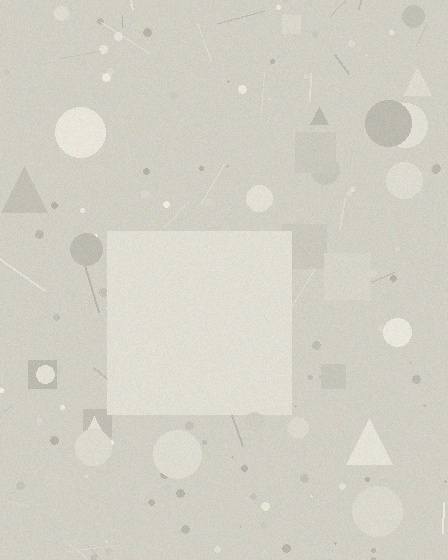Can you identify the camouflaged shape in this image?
The camouflaged shape is a square.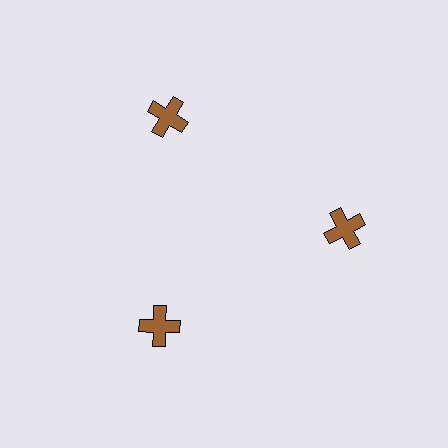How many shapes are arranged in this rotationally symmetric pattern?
There are 3 shapes, arranged in 3 groups of 1.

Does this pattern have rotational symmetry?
Yes, this pattern has 3-fold rotational symmetry. It looks the same after rotating 120 degrees around the center.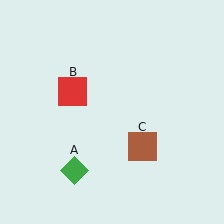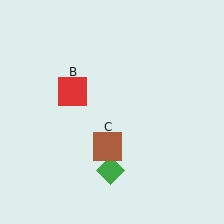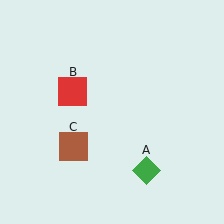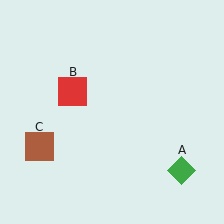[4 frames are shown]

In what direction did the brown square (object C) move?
The brown square (object C) moved left.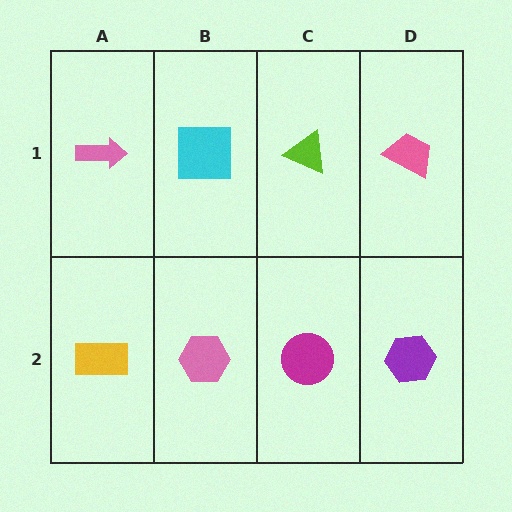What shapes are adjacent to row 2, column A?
A pink arrow (row 1, column A), a pink hexagon (row 2, column B).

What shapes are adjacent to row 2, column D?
A pink trapezoid (row 1, column D), a magenta circle (row 2, column C).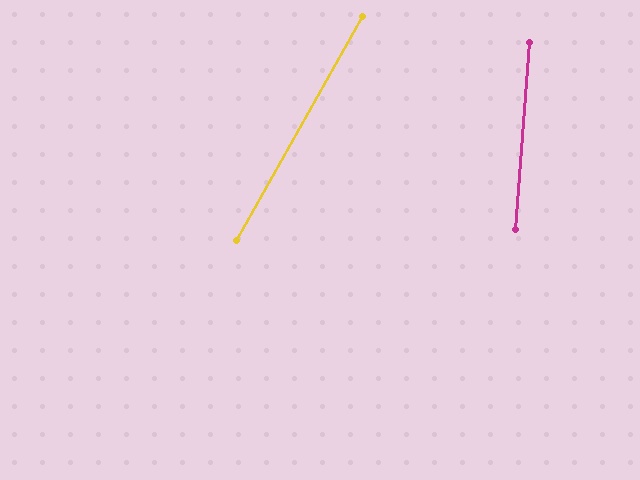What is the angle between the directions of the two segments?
Approximately 25 degrees.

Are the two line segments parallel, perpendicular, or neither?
Neither parallel nor perpendicular — they differ by about 25°.